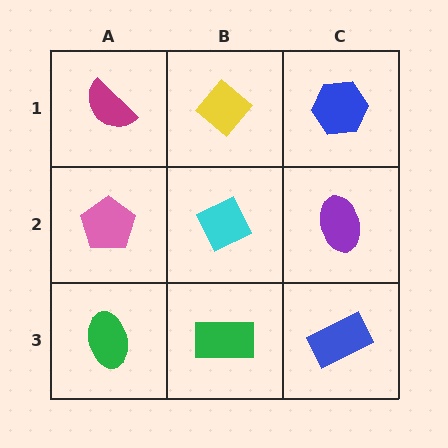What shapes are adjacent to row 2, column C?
A blue hexagon (row 1, column C), a blue rectangle (row 3, column C), a cyan diamond (row 2, column B).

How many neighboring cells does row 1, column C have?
2.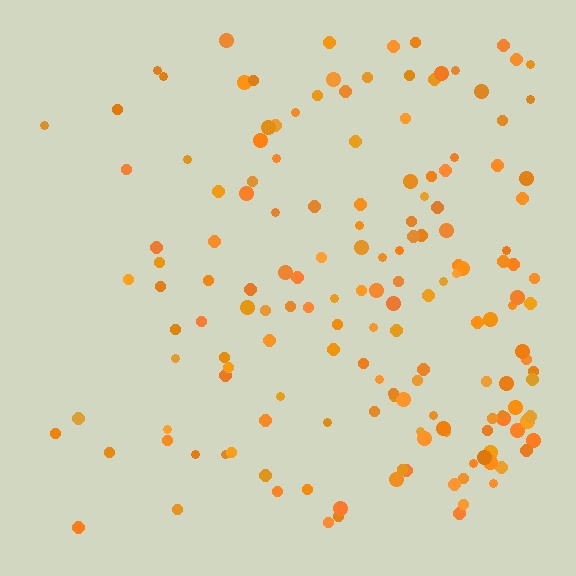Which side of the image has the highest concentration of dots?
The right.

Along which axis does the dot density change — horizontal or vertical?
Horizontal.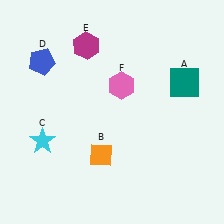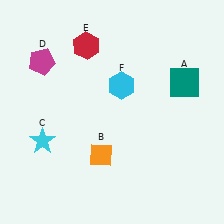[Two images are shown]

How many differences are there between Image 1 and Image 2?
There are 3 differences between the two images.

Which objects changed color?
D changed from blue to magenta. E changed from magenta to red. F changed from pink to cyan.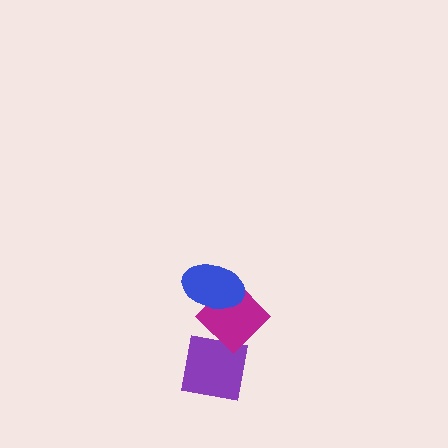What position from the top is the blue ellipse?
The blue ellipse is 1st from the top.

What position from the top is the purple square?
The purple square is 3rd from the top.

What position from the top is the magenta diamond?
The magenta diamond is 2nd from the top.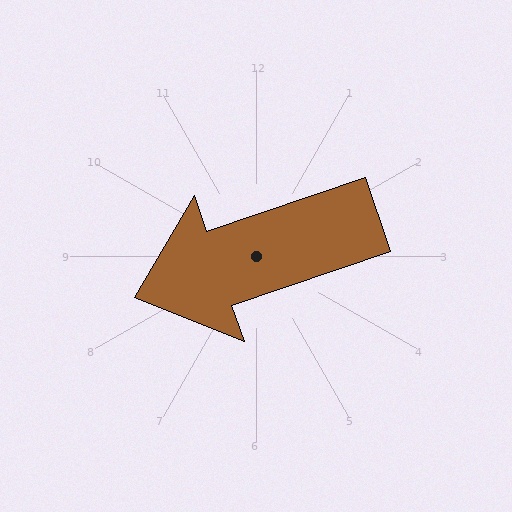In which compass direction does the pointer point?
West.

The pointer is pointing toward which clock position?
Roughly 8 o'clock.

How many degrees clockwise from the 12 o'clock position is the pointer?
Approximately 251 degrees.